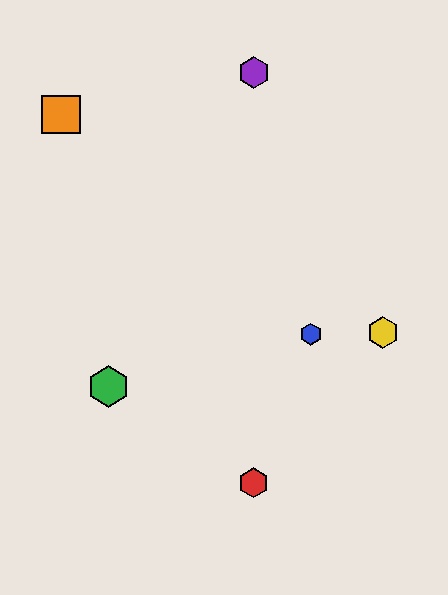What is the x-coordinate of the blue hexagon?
The blue hexagon is at x≈311.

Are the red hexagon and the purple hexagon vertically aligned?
Yes, both are at x≈254.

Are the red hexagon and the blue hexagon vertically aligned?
No, the red hexagon is at x≈254 and the blue hexagon is at x≈311.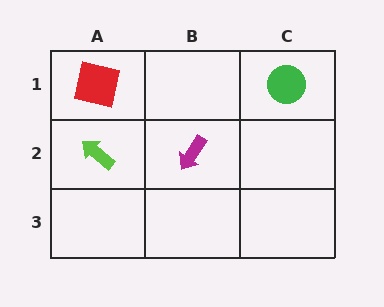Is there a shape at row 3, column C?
No, that cell is empty.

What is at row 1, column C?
A green circle.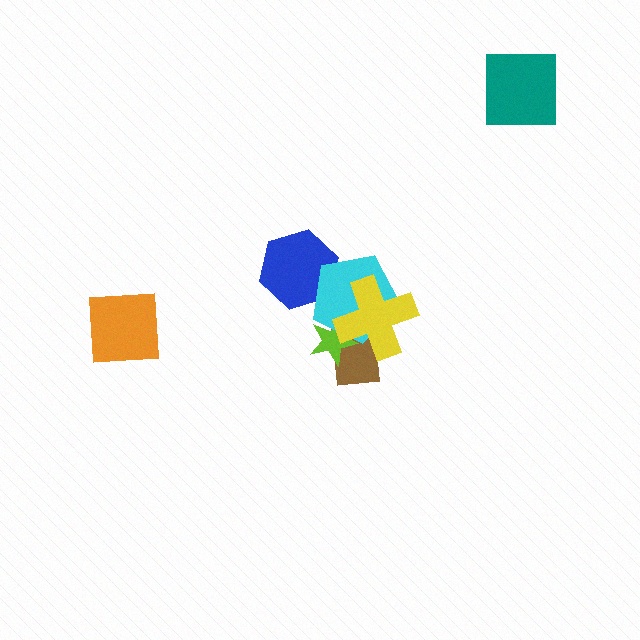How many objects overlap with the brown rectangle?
3 objects overlap with the brown rectangle.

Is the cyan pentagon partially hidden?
Yes, it is partially covered by another shape.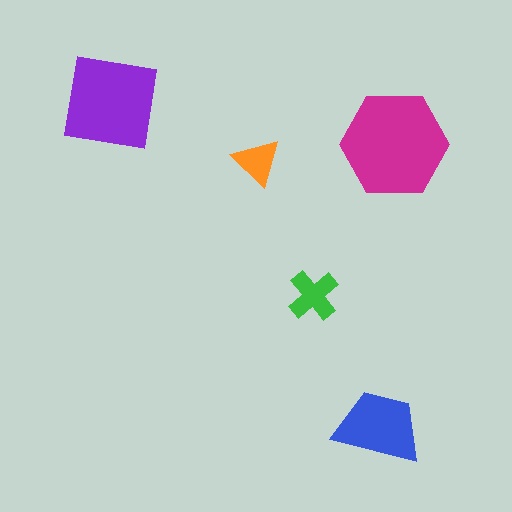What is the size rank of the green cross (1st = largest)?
4th.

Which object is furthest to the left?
The purple square is leftmost.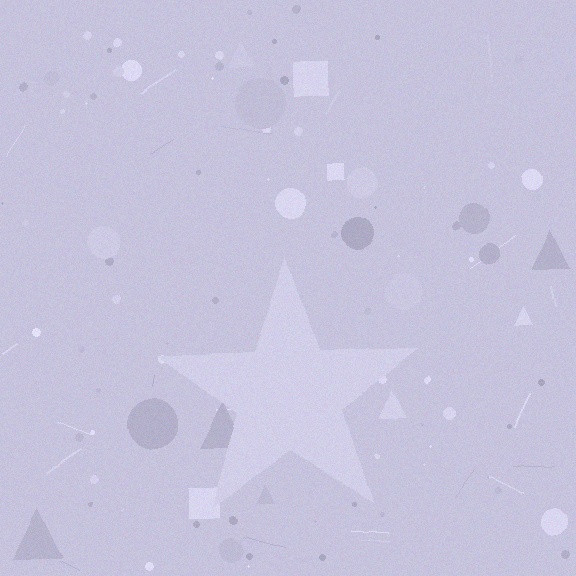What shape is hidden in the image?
A star is hidden in the image.